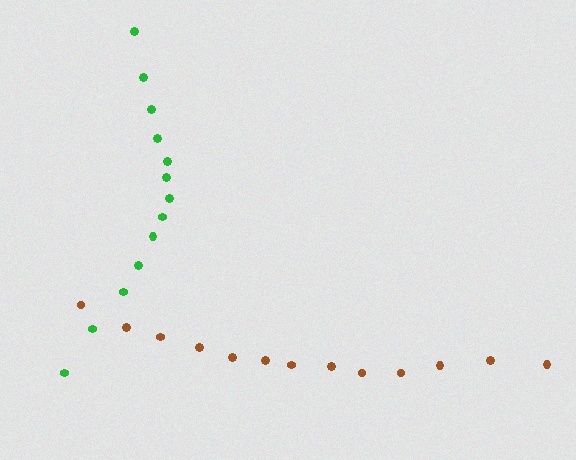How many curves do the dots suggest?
There are 2 distinct paths.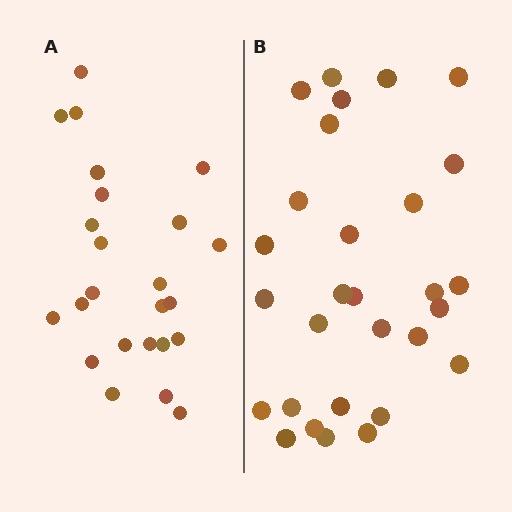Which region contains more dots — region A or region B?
Region B (the right region) has more dots.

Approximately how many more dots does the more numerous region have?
Region B has about 5 more dots than region A.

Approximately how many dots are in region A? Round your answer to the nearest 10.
About 20 dots. (The exact count is 24, which rounds to 20.)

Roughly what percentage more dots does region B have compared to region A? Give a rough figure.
About 20% more.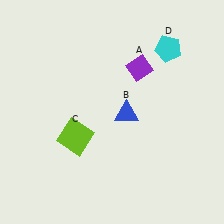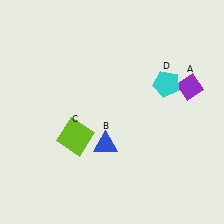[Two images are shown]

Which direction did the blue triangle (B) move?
The blue triangle (B) moved down.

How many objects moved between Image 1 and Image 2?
3 objects moved between the two images.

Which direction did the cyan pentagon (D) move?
The cyan pentagon (D) moved down.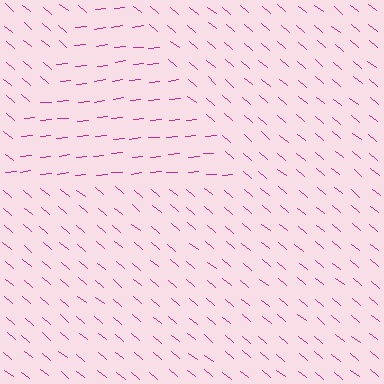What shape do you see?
I see a triangle.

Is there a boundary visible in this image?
Yes, there is a texture boundary formed by a change in line orientation.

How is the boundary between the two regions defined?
The boundary is defined purely by a change in line orientation (approximately 45 degrees difference). All lines are the same color and thickness.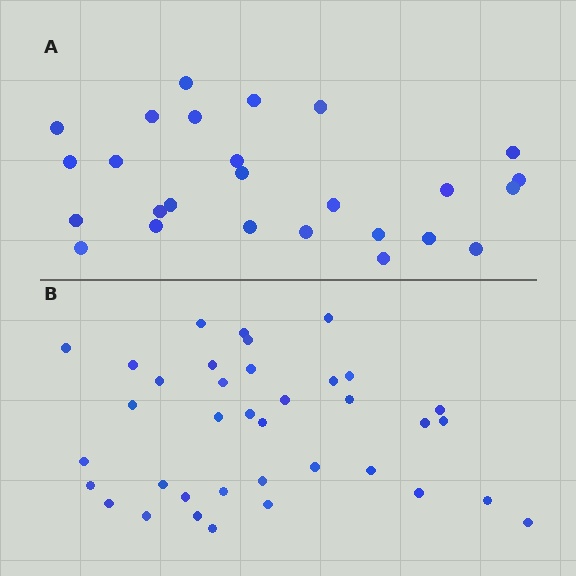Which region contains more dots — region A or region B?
Region B (the bottom region) has more dots.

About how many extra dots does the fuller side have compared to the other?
Region B has roughly 12 or so more dots than region A.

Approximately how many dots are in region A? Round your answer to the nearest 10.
About 30 dots. (The exact count is 26, which rounds to 30.)